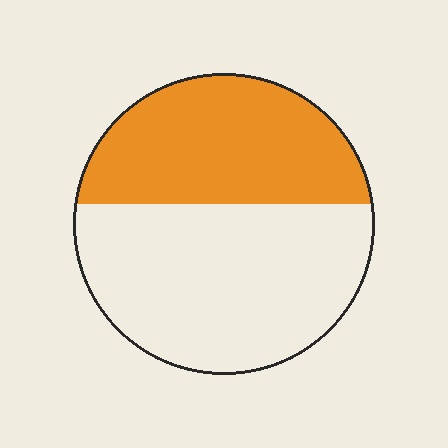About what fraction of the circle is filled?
About two fifths (2/5).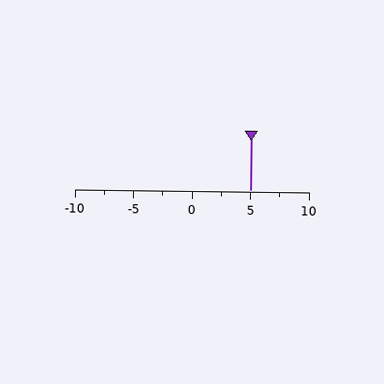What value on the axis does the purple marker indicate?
The marker indicates approximately 5.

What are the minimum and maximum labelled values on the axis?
The axis runs from -10 to 10.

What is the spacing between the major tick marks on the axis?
The major ticks are spaced 5 apart.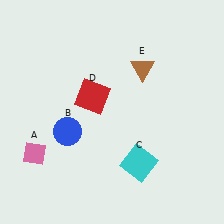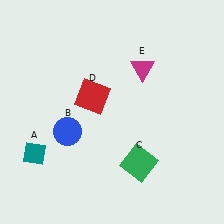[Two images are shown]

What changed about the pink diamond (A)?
In Image 1, A is pink. In Image 2, it changed to teal.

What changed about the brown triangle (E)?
In Image 1, E is brown. In Image 2, it changed to magenta.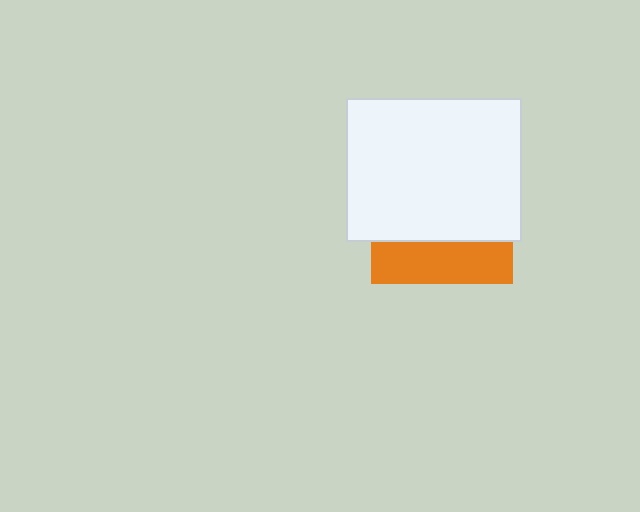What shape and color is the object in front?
The object in front is a white rectangle.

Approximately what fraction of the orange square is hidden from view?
Roughly 70% of the orange square is hidden behind the white rectangle.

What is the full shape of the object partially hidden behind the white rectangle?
The partially hidden object is an orange square.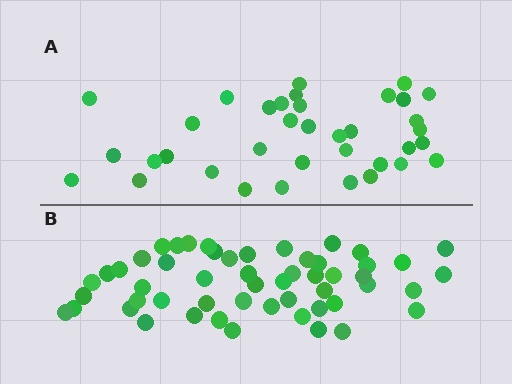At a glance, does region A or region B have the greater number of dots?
Region B (the bottom region) has more dots.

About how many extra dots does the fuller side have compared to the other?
Region B has approximately 15 more dots than region A.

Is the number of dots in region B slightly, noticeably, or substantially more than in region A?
Region B has substantially more. The ratio is roughly 1.5 to 1.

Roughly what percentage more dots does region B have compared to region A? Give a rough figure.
About 45% more.